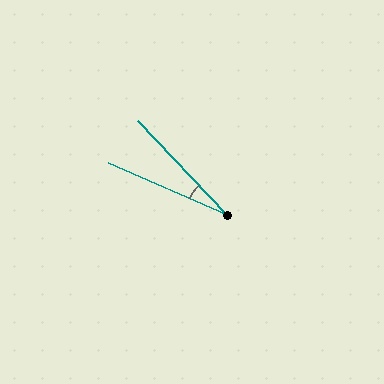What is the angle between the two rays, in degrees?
Approximately 23 degrees.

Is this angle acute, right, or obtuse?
It is acute.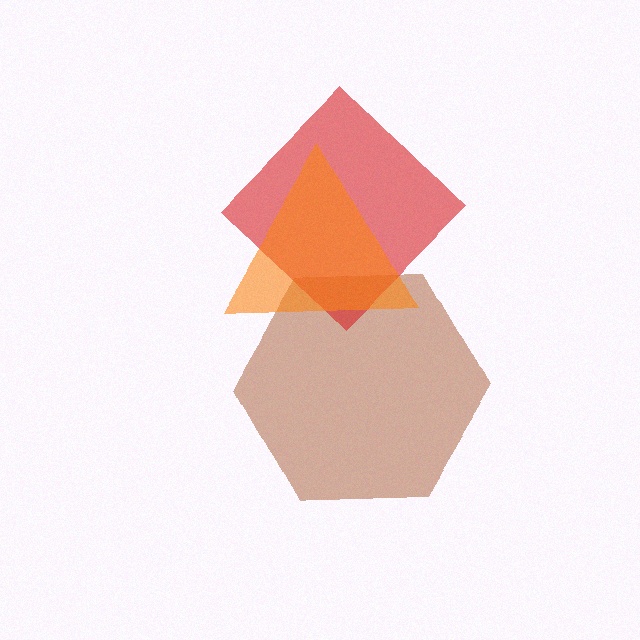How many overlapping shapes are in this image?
There are 3 overlapping shapes in the image.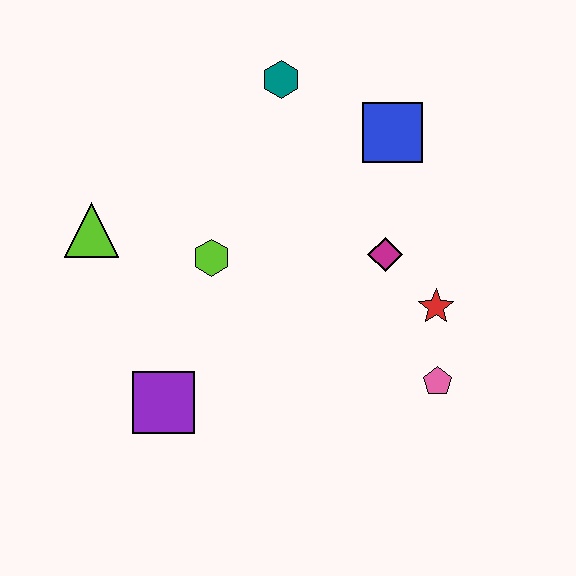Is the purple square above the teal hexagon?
No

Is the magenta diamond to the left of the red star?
Yes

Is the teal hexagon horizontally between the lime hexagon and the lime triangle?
No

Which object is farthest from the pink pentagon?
The lime triangle is farthest from the pink pentagon.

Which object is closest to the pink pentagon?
The red star is closest to the pink pentagon.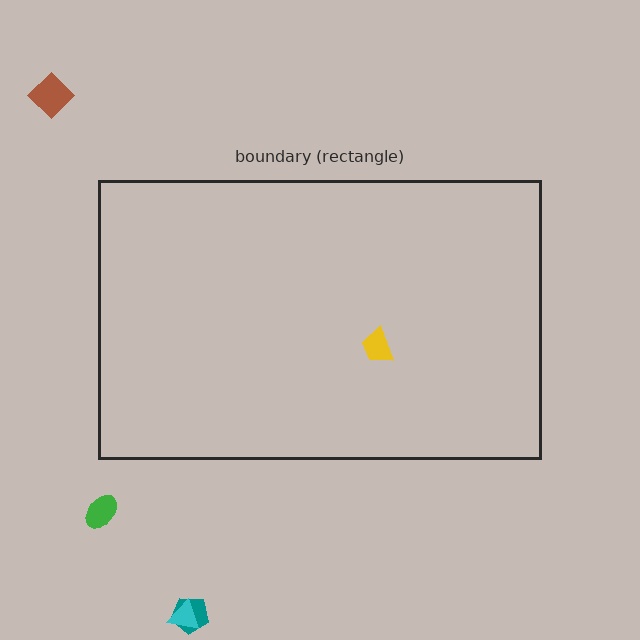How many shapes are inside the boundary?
1 inside, 4 outside.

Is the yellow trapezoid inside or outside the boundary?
Inside.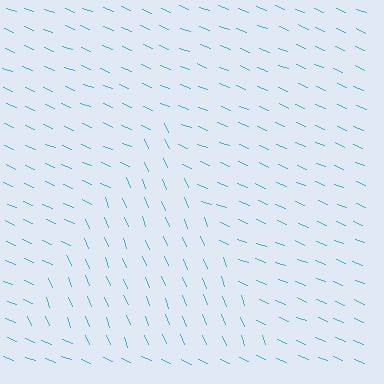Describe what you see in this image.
The image is filled with small cyan line segments. A triangle region in the image has lines oriented differently from the surrounding lines, creating a visible texture boundary.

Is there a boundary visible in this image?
Yes, there is a texture boundary formed by a change in line orientation.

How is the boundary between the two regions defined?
The boundary is defined purely by a change in line orientation (approximately 45 degrees difference). All lines are the same color and thickness.